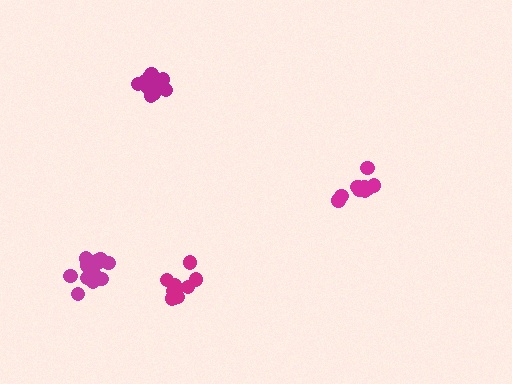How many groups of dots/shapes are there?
There are 4 groups.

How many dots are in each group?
Group 1: 11 dots, Group 2: 12 dots, Group 3: 14 dots, Group 4: 11 dots (48 total).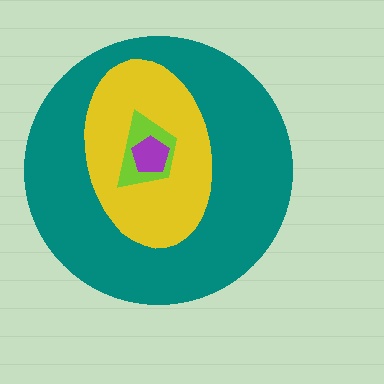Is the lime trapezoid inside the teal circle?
Yes.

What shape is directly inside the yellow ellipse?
The lime trapezoid.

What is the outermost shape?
The teal circle.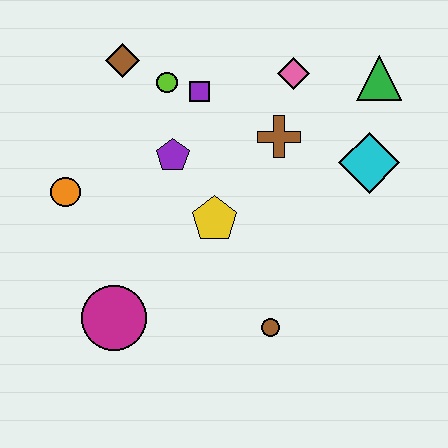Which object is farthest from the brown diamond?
The brown circle is farthest from the brown diamond.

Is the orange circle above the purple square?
No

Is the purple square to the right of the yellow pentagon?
No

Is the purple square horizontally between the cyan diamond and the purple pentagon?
Yes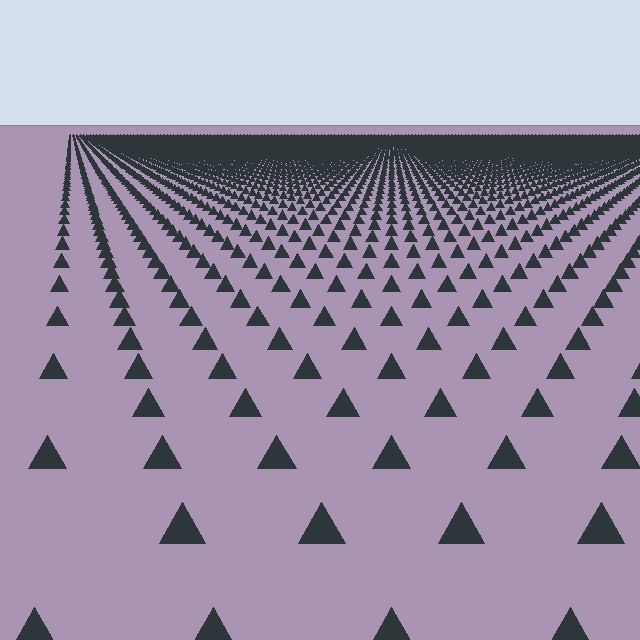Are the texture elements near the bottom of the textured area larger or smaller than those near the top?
Larger. Near the bottom, elements are closer to the viewer and appear at a bigger on-screen size.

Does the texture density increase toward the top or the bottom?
Density increases toward the top.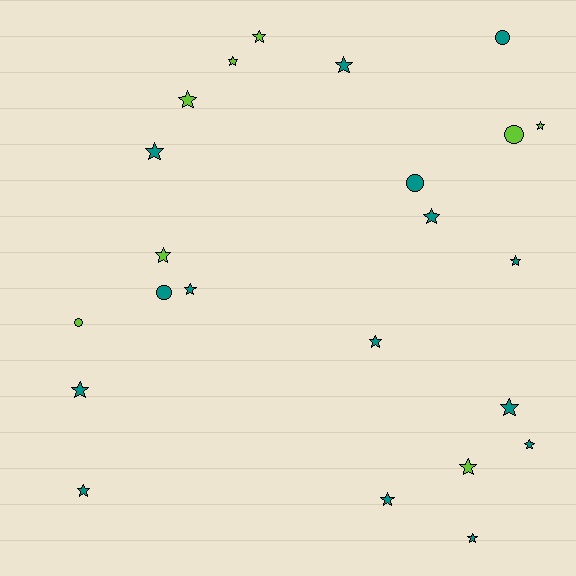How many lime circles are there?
There are 2 lime circles.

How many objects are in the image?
There are 23 objects.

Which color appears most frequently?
Teal, with 15 objects.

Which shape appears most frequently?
Star, with 18 objects.